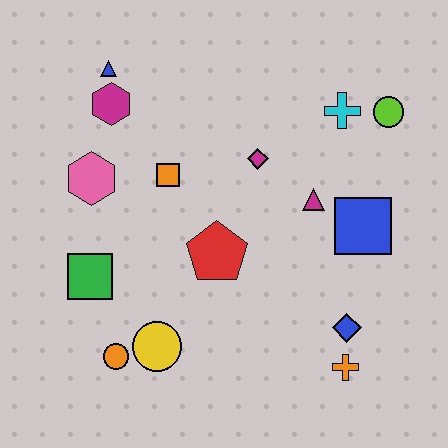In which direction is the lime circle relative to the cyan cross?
The lime circle is to the right of the cyan cross.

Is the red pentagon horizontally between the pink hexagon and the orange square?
No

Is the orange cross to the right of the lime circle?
No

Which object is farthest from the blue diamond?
The blue triangle is farthest from the blue diamond.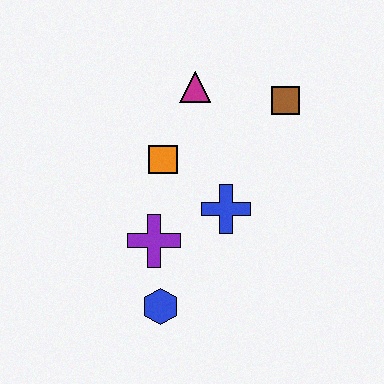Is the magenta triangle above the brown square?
Yes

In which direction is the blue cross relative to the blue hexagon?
The blue cross is above the blue hexagon.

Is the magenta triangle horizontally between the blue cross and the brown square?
No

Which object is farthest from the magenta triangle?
The blue hexagon is farthest from the magenta triangle.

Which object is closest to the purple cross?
The blue hexagon is closest to the purple cross.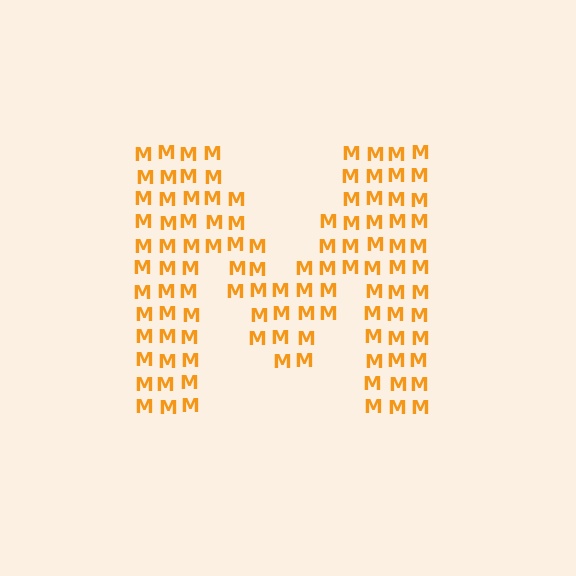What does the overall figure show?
The overall figure shows the letter M.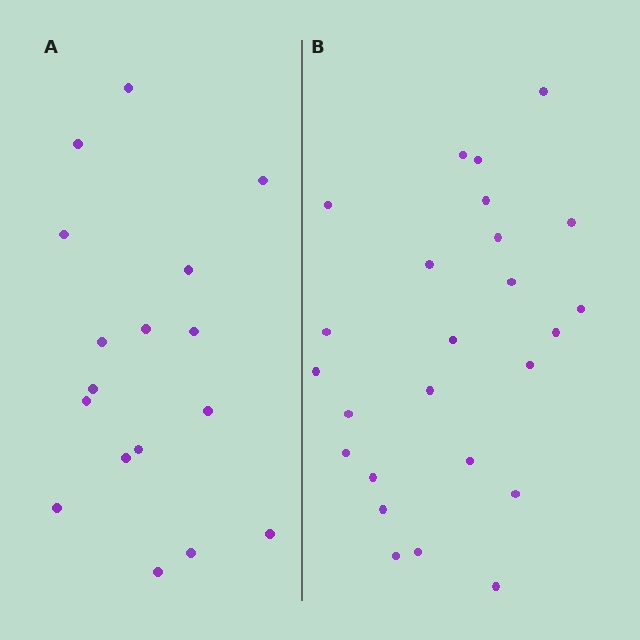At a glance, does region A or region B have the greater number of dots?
Region B (the right region) has more dots.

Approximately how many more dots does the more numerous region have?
Region B has roughly 8 or so more dots than region A.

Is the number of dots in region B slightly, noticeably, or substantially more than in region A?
Region B has substantially more. The ratio is roughly 1.5 to 1.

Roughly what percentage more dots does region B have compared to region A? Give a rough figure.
About 45% more.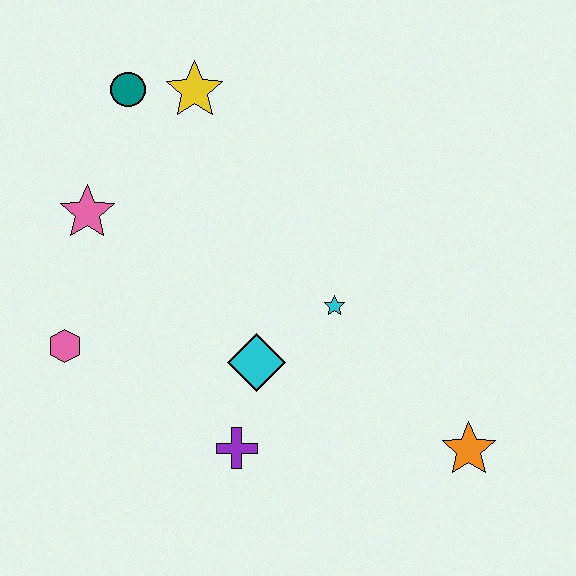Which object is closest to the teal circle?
The yellow star is closest to the teal circle.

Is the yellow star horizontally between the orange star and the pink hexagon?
Yes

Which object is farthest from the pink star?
The orange star is farthest from the pink star.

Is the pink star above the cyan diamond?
Yes